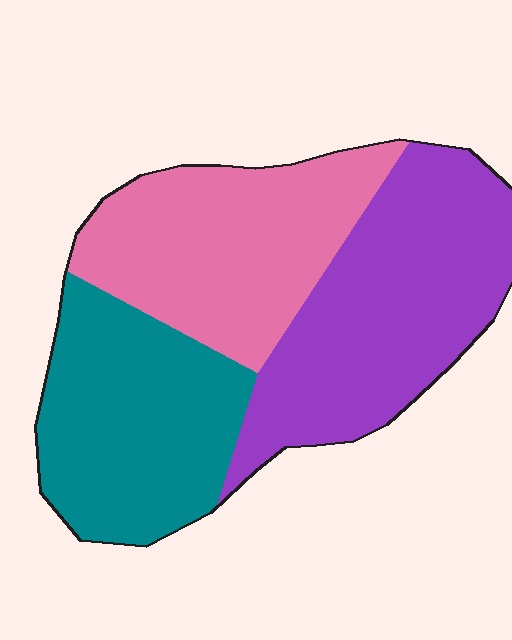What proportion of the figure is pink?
Pink takes up about one third (1/3) of the figure.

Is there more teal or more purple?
Purple.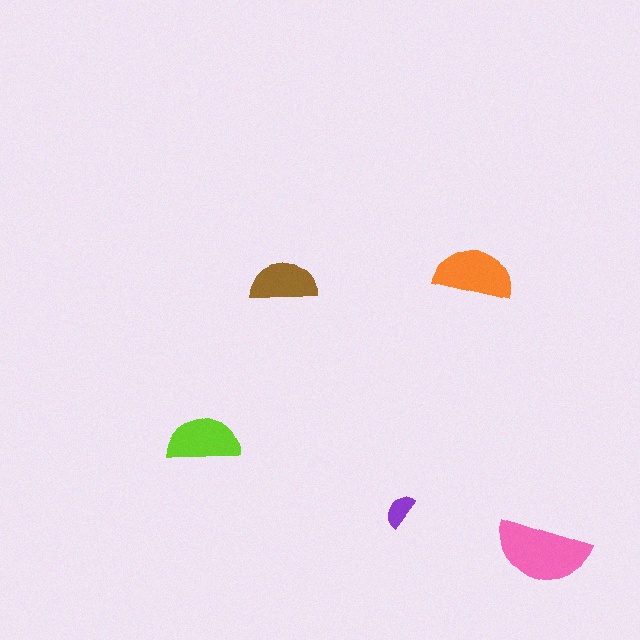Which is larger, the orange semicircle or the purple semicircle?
The orange one.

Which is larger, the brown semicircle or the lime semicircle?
The lime one.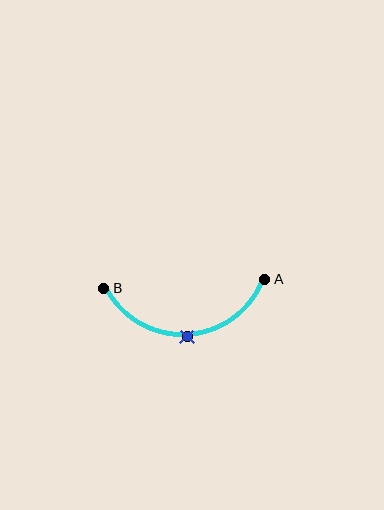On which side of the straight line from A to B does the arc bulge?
The arc bulges below the straight line connecting A and B.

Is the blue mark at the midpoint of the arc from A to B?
Yes. The blue mark lies on the arc at equal arc-length from both A and B — it is the arc midpoint.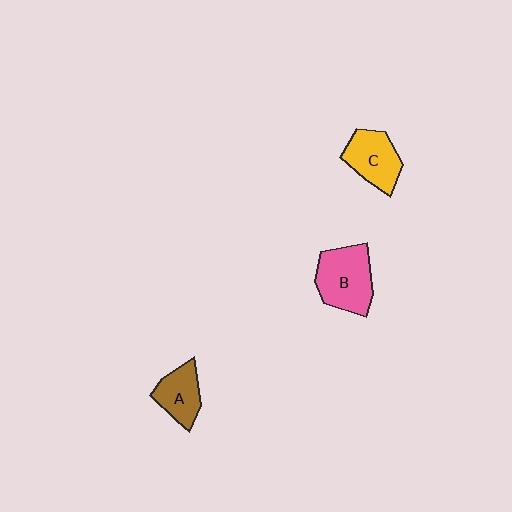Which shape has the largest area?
Shape B (pink).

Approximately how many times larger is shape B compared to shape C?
Approximately 1.3 times.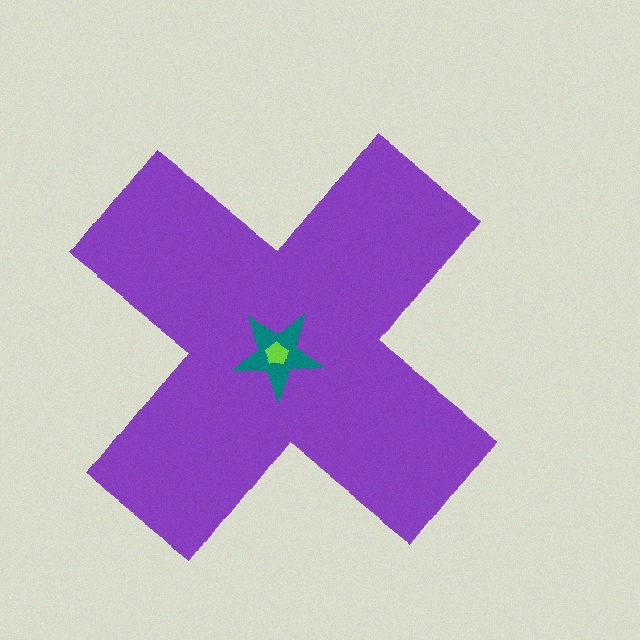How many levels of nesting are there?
3.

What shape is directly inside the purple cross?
The teal star.